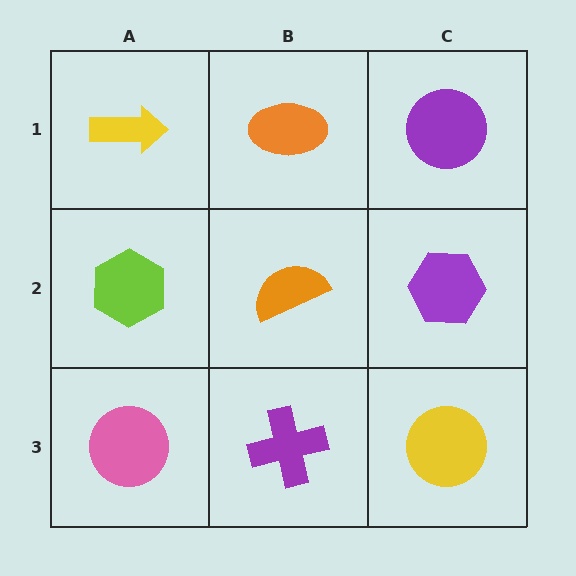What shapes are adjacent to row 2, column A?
A yellow arrow (row 1, column A), a pink circle (row 3, column A), an orange semicircle (row 2, column B).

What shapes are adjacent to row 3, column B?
An orange semicircle (row 2, column B), a pink circle (row 3, column A), a yellow circle (row 3, column C).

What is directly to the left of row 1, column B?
A yellow arrow.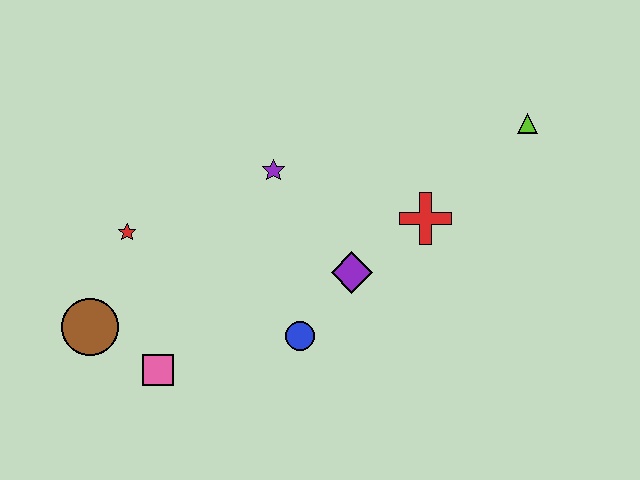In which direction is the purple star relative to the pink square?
The purple star is above the pink square.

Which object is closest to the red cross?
The purple diamond is closest to the red cross.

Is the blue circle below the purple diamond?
Yes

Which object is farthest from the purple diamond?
The brown circle is farthest from the purple diamond.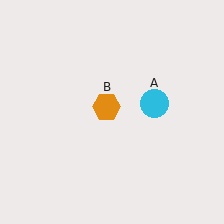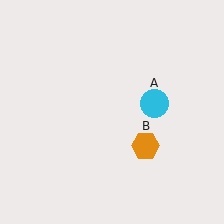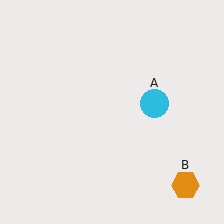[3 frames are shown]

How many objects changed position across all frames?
1 object changed position: orange hexagon (object B).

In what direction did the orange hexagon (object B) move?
The orange hexagon (object B) moved down and to the right.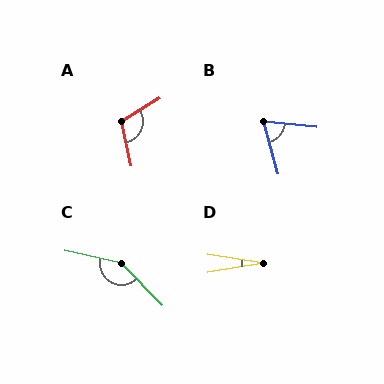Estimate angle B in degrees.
Approximately 69 degrees.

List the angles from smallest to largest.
D (18°), B (69°), A (109°), C (147°).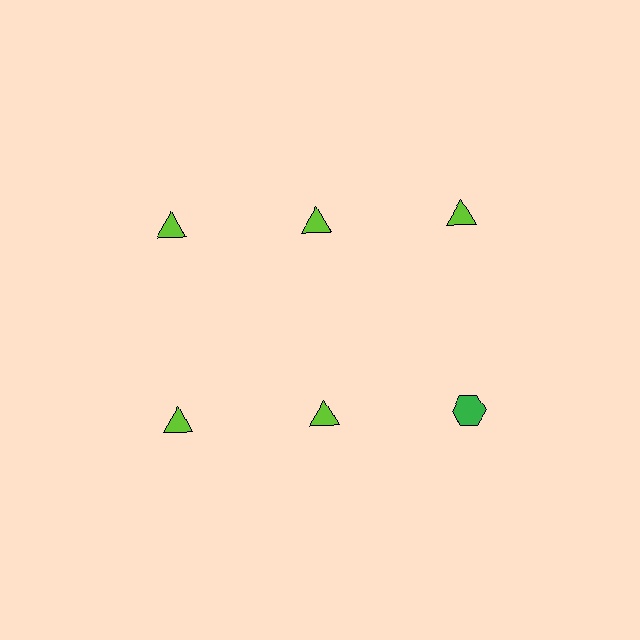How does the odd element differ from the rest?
It differs in both color (green instead of lime) and shape (hexagon instead of triangle).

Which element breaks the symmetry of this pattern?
The green hexagon in the second row, center column breaks the symmetry. All other shapes are lime triangles.